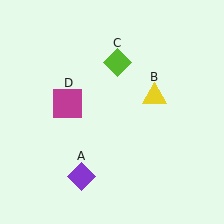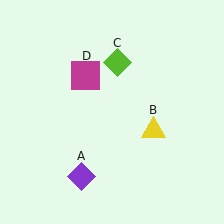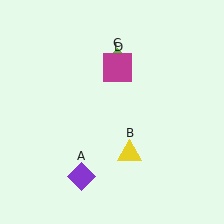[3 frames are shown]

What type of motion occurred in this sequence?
The yellow triangle (object B), magenta square (object D) rotated clockwise around the center of the scene.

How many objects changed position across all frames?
2 objects changed position: yellow triangle (object B), magenta square (object D).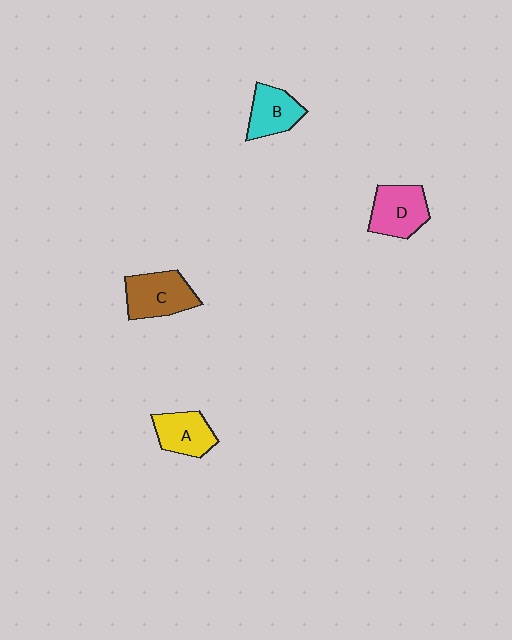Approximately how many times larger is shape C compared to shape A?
Approximately 1.2 times.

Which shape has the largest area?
Shape C (brown).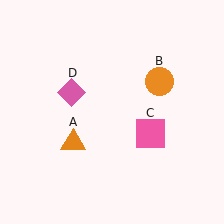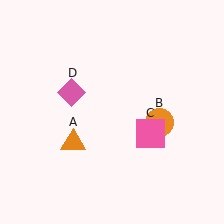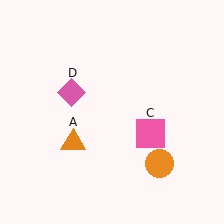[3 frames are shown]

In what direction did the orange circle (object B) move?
The orange circle (object B) moved down.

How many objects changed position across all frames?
1 object changed position: orange circle (object B).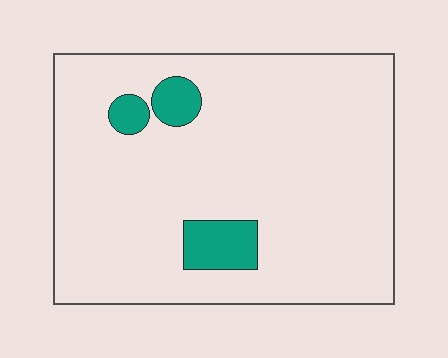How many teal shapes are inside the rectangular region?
3.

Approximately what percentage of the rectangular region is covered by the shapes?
Approximately 10%.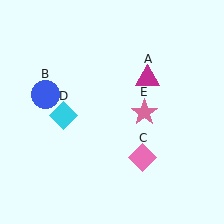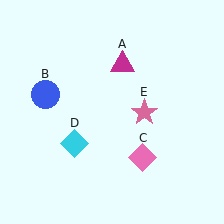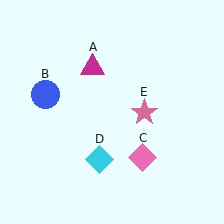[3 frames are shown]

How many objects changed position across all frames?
2 objects changed position: magenta triangle (object A), cyan diamond (object D).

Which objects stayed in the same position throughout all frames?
Blue circle (object B) and pink diamond (object C) and pink star (object E) remained stationary.